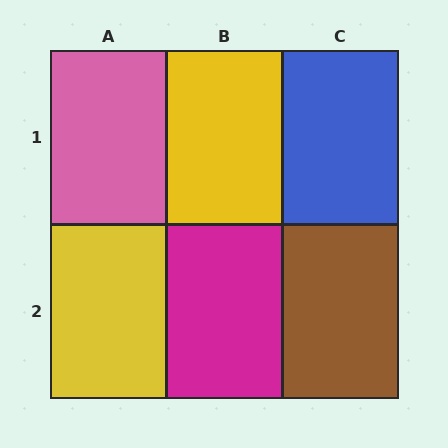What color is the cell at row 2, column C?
Brown.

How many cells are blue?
1 cell is blue.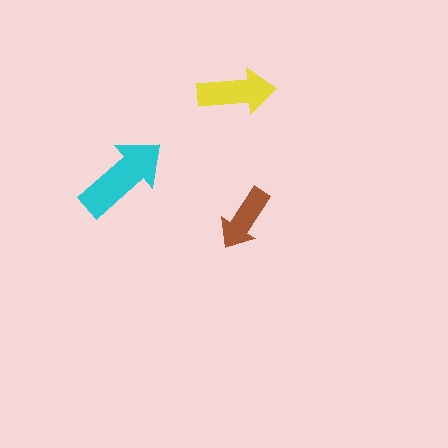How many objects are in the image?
There are 3 objects in the image.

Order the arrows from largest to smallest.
the cyan one, the yellow one, the brown one.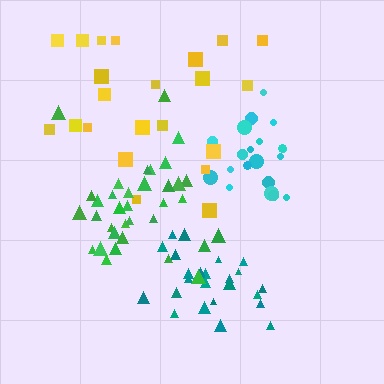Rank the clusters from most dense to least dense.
cyan, teal, green, yellow.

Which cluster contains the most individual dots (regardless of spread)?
Green (35).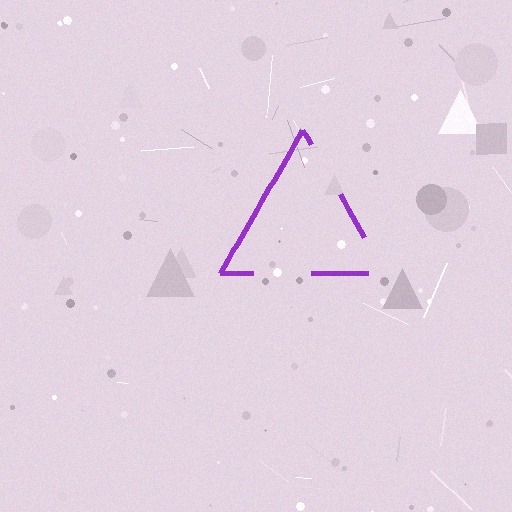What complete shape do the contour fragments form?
The contour fragments form a triangle.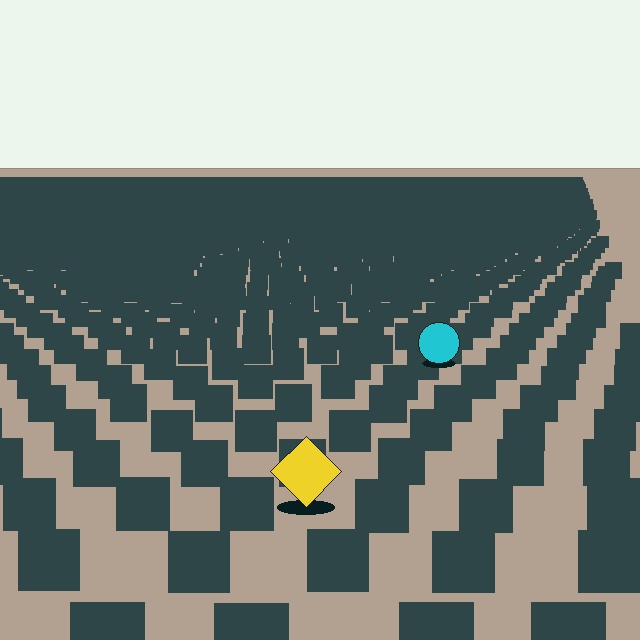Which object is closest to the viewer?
The yellow diamond is closest. The texture marks near it are larger and more spread out.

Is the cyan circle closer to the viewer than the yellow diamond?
No. The yellow diamond is closer — you can tell from the texture gradient: the ground texture is coarser near it.